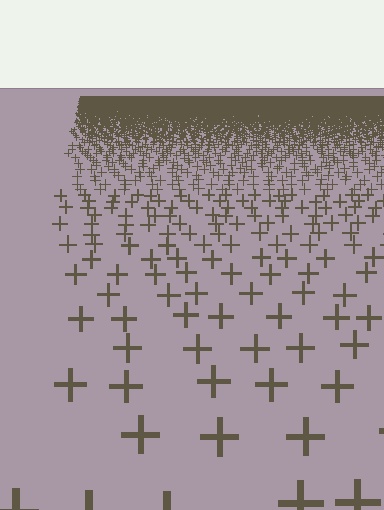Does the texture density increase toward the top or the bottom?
Density increases toward the top.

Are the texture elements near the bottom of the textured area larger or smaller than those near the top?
Larger. Near the bottom, elements are closer to the viewer and appear at a bigger on-screen size.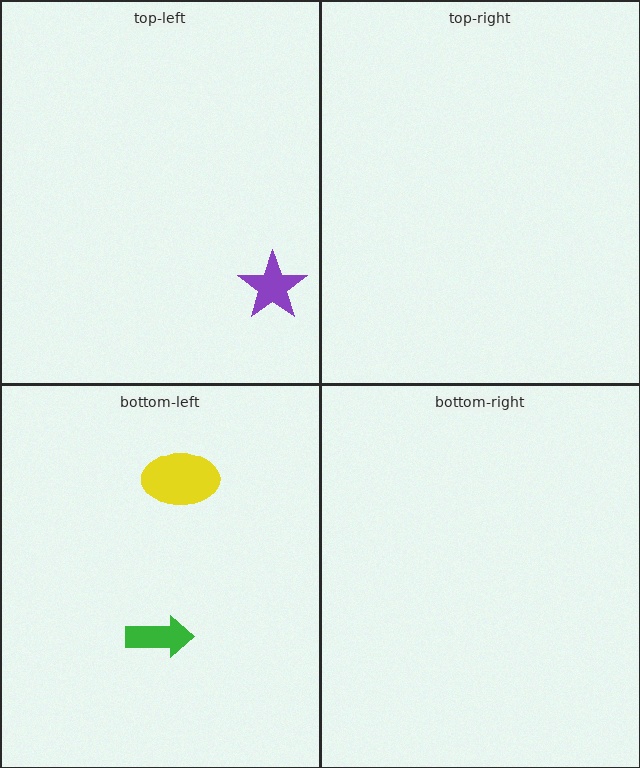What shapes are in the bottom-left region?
The green arrow, the yellow ellipse.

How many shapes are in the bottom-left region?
2.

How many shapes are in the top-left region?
1.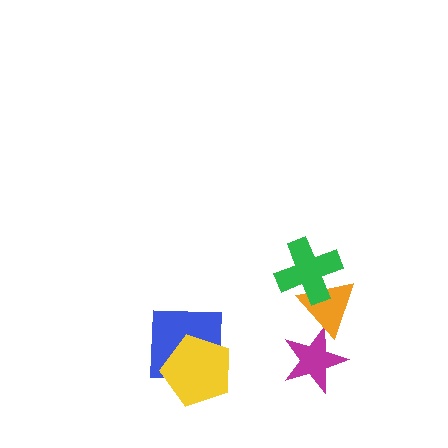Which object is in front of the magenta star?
The orange triangle is in front of the magenta star.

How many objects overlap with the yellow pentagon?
1 object overlaps with the yellow pentagon.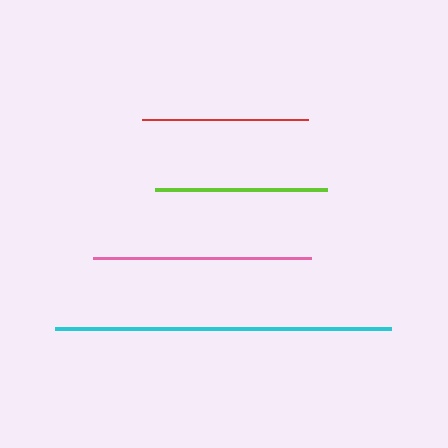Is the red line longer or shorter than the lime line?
The lime line is longer than the red line.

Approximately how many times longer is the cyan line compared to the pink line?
The cyan line is approximately 1.5 times the length of the pink line.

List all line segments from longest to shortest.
From longest to shortest: cyan, pink, lime, red.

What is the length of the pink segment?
The pink segment is approximately 218 pixels long.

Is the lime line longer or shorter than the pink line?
The pink line is longer than the lime line.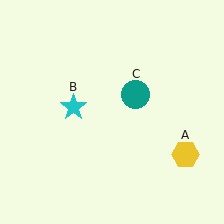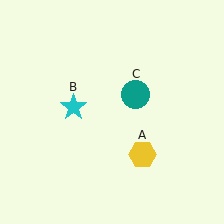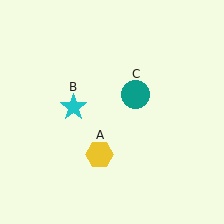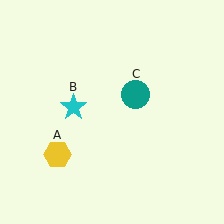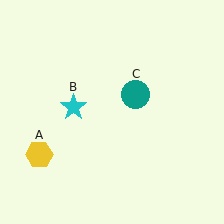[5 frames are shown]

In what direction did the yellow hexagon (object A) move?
The yellow hexagon (object A) moved left.